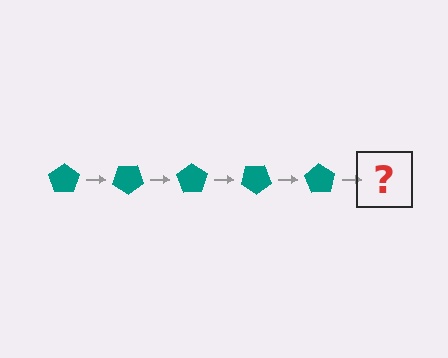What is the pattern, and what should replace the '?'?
The pattern is that the pentagon rotates 35 degrees each step. The '?' should be a teal pentagon rotated 175 degrees.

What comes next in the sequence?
The next element should be a teal pentagon rotated 175 degrees.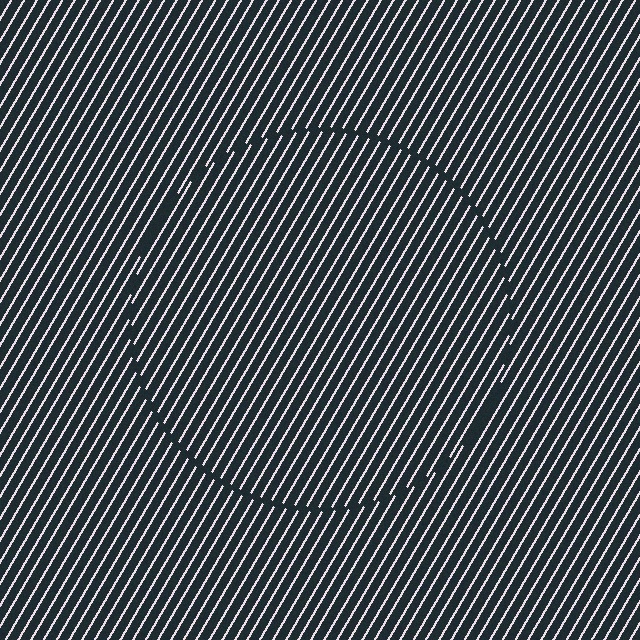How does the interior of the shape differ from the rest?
The interior of the shape contains the same grating, shifted by half a period — the contour is defined by the phase discontinuity where line-ends from the inner and outer gratings abut.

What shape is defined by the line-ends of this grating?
An illusory circle. The interior of the shape contains the same grating, shifted by half a period — the contour is defined by the phase discontinuity where line-ends from the inner and outer gratings abut.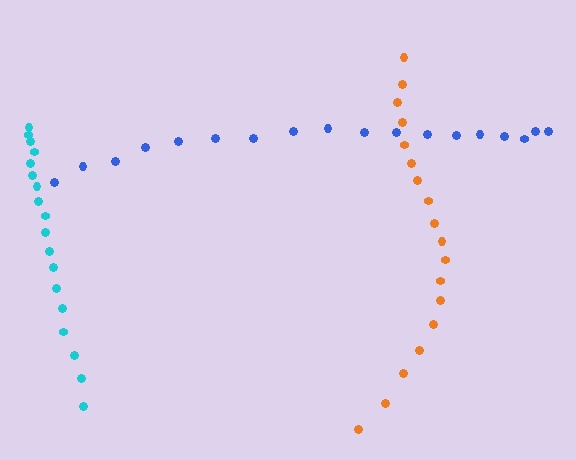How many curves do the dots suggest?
There are 3 distinct paths.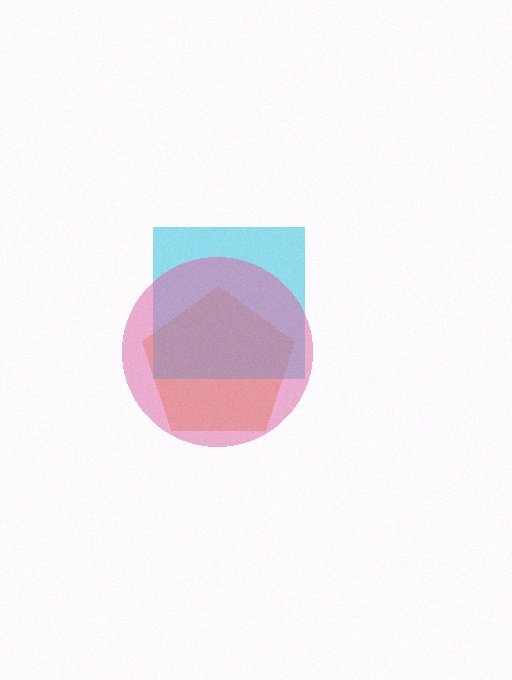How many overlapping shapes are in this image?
There are 3 overlapping shapes in the image.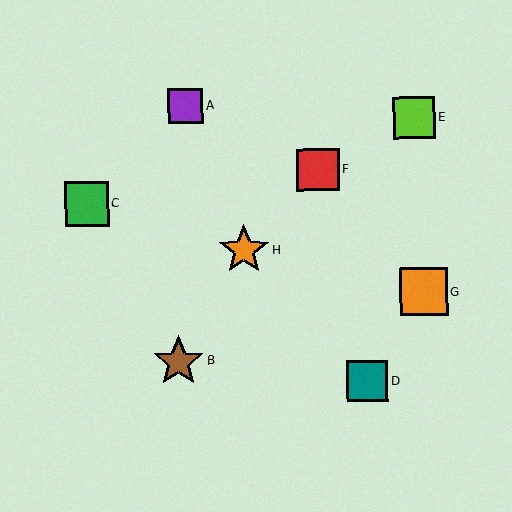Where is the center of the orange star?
The center of the orange star is at (244, 250).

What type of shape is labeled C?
Shape C is a green square.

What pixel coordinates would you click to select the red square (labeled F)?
Click at (318, 170) to select the red square F.